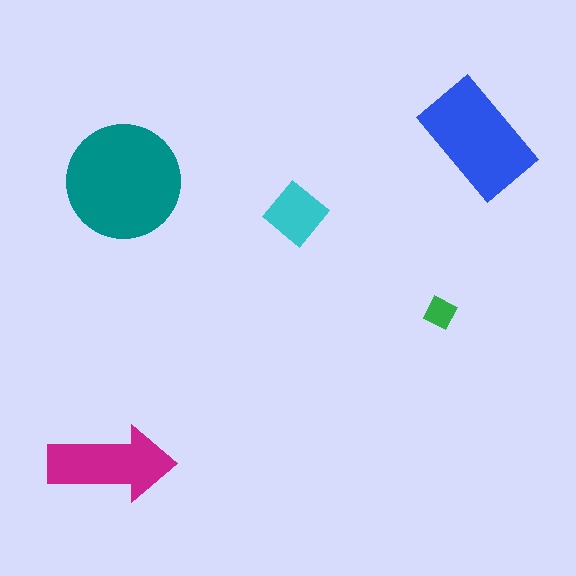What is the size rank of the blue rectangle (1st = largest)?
2nd.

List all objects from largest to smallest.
The teal circle, the blue rectangle, the magenta arrow, the cyan diamond, the green diamond.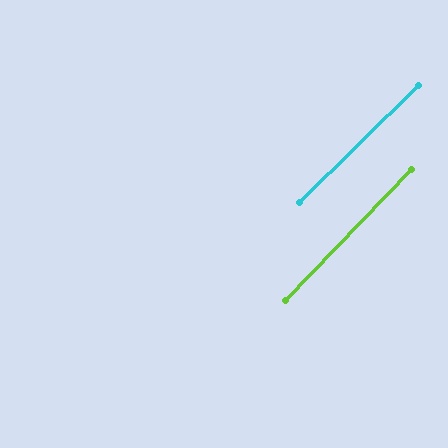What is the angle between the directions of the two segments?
Approximately 2 degrees.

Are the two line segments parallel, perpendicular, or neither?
Parallel — their directions differ by only 1.6°.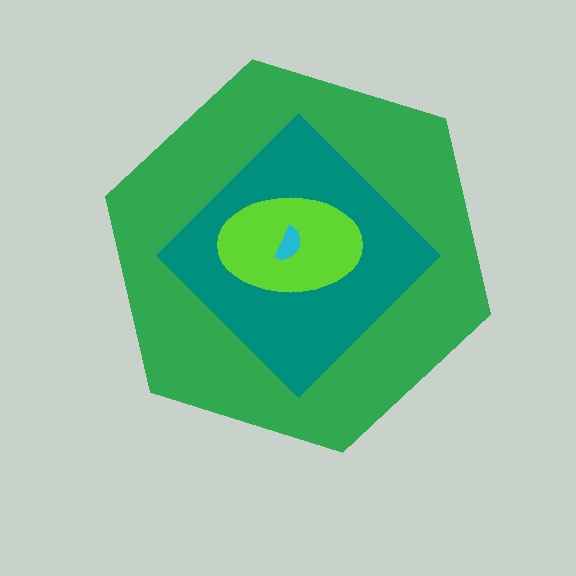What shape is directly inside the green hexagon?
The teal diamond.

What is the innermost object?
The cyan semicircle.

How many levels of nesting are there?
4.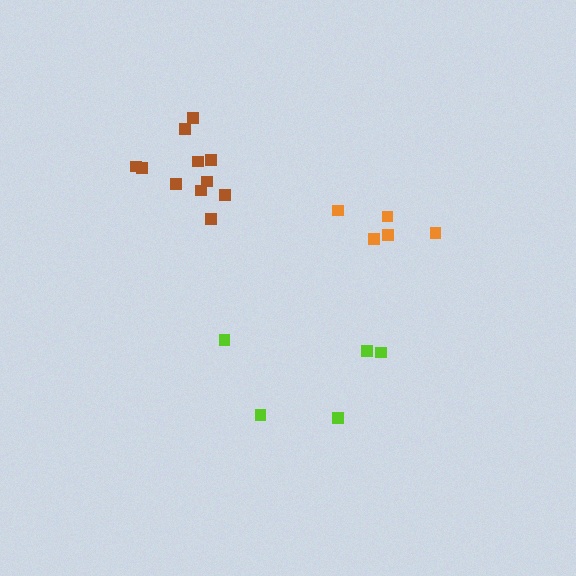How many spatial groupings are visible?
There are 3 spatial groupings.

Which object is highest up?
The brown cluster is topmost.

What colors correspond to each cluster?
The clusters are colored: lime, brown, orange.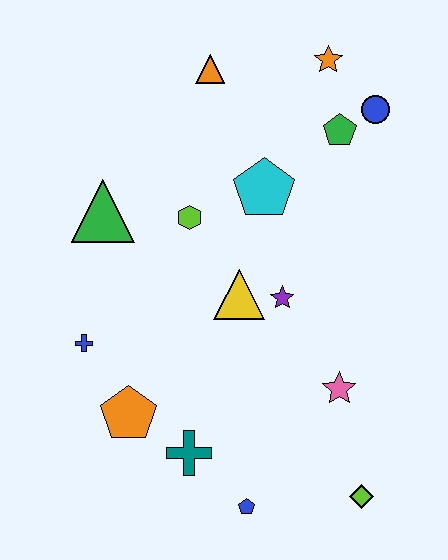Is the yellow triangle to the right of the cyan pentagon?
No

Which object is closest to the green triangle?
The lime hexagon is closest to the green triangle.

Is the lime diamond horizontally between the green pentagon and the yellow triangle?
No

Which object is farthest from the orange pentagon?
The orange star is farthest from the orange pentagon.